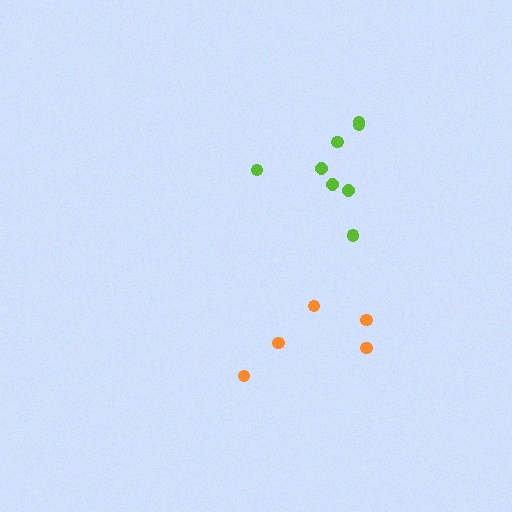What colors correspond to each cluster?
The clusters are colored: orange, lime.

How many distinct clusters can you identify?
There are 2 distinct clusters.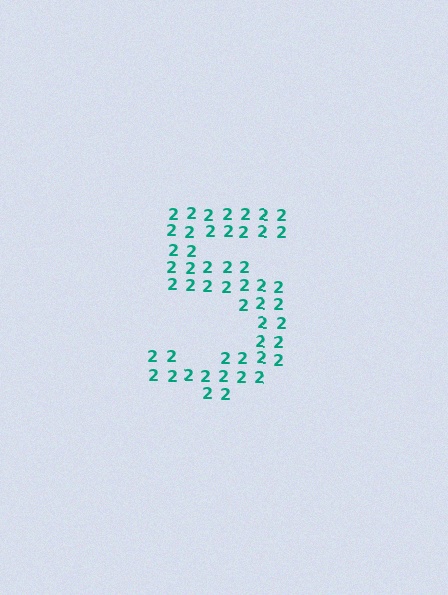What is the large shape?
The large shape is the digit 5.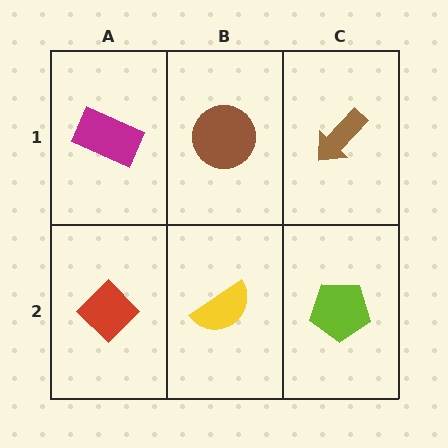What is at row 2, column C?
A lime pentagon.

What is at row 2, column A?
A red diamond.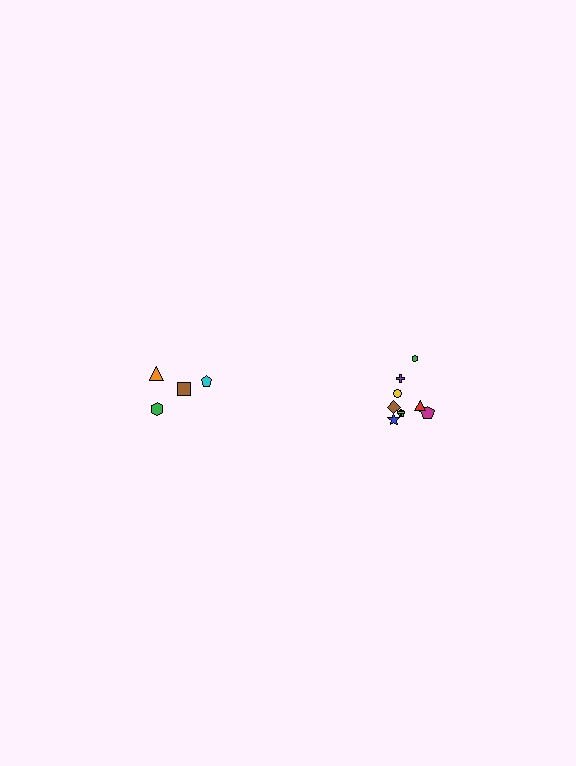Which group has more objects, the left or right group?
The right group.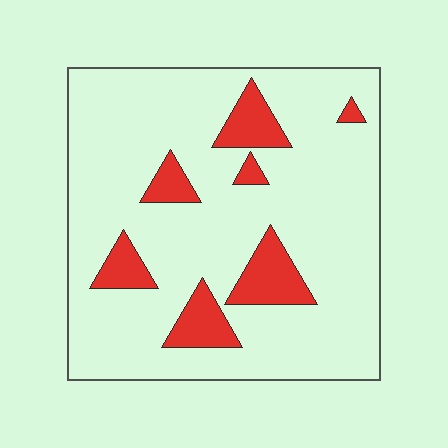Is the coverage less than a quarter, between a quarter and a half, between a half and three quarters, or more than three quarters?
Less than a quarter.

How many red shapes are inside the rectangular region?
7.